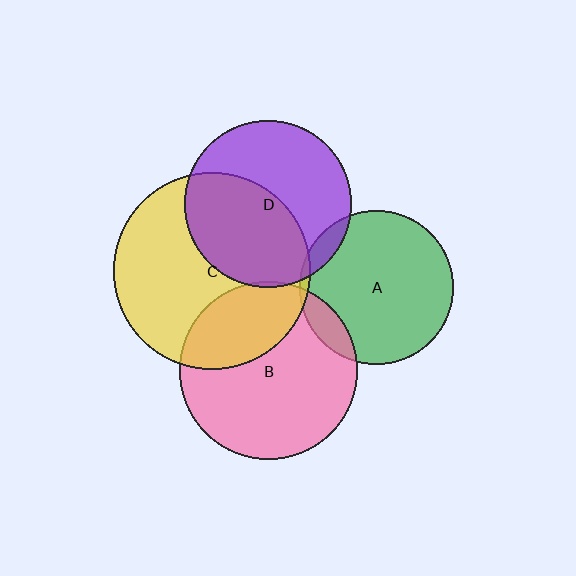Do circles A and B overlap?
Yes.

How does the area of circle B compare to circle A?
Approximately 1.3 times.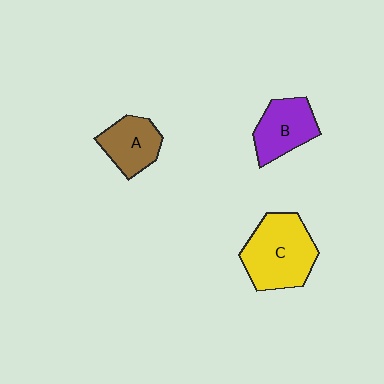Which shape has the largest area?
Shape C (yellow).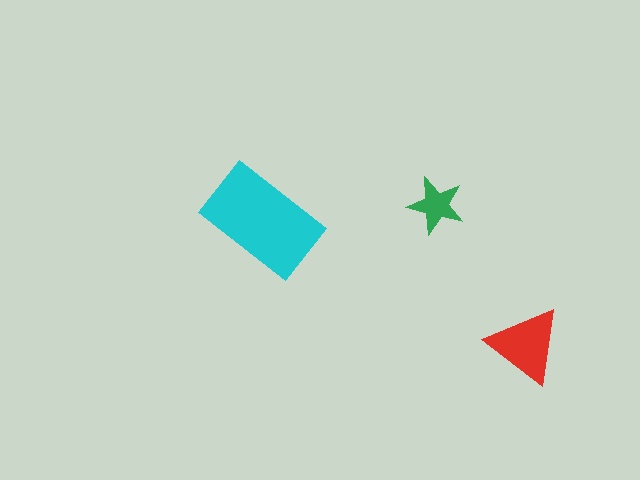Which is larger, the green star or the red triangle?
The red triangle.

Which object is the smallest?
The green star.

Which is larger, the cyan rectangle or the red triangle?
The cyan rectangle.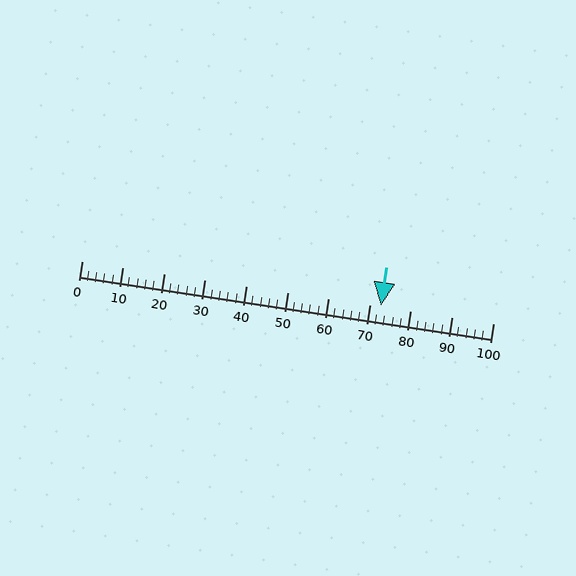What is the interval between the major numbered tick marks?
The major tick marks are spaced 10 units apart.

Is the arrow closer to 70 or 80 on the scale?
The arrow is closer to 70.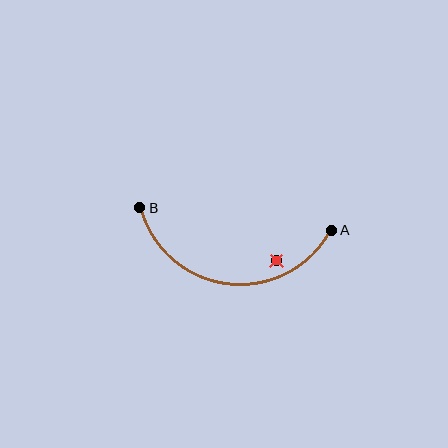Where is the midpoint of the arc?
The arc midpoint is the point on the curve farthest from the straight line joining A and B. It sits below that line.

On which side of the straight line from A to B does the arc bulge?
The arc bulges below the straight line connecting A and B.